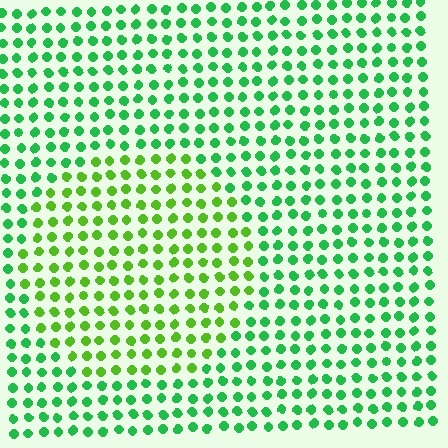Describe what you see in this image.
The image is filled with small green elements in a uniform arrangement. A circle-shaped region is visible where the elements are tinted to a slightly different hue, forming a subtle color boundary.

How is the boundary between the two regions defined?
The boundary is defined purely by a slight shift in hue (about 35 degrees). Spacing, size, and orientation are identical on both sides.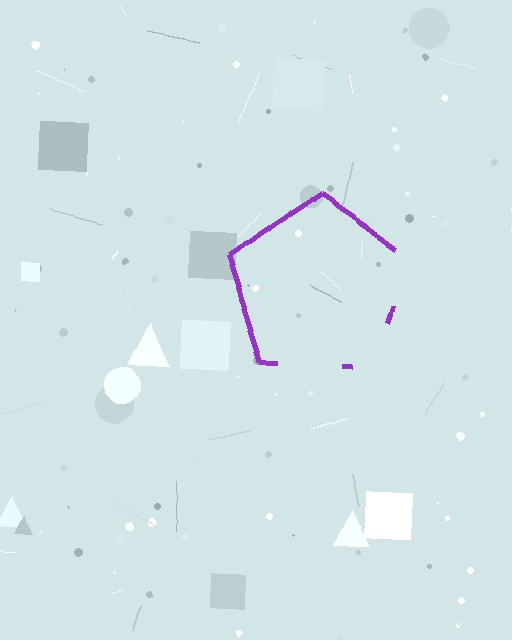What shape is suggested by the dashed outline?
The dashed outline suggests a pentagon.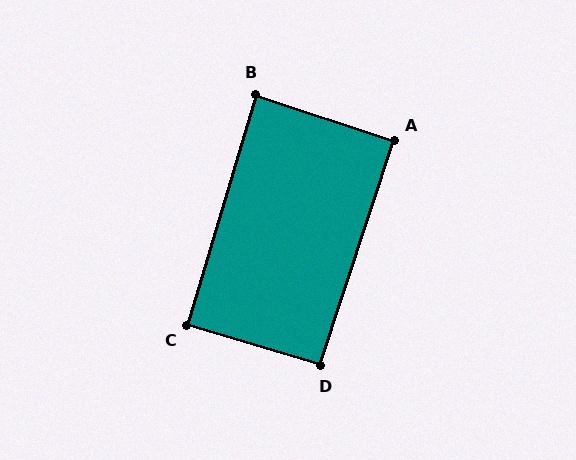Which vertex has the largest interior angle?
D, at approximately 92 degrees.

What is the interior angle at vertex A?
Approximately 90 degrees (approximately right).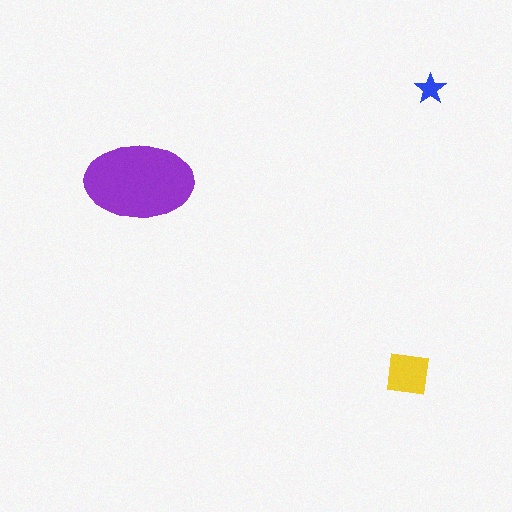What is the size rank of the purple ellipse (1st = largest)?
1st.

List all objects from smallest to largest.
The blue star, the yellow square, the purple ellipse.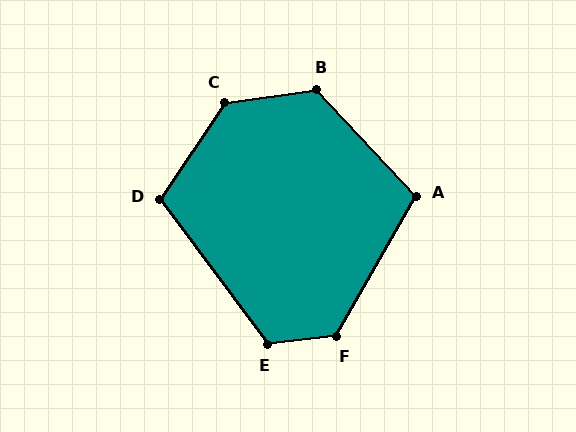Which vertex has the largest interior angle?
C, at approximately 132 degrees.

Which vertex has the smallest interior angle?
A, at approximately 107 degrees.